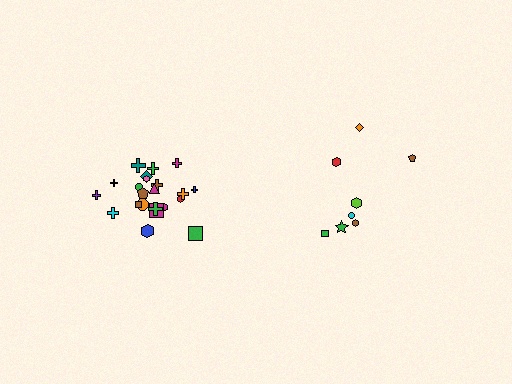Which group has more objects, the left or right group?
The left group.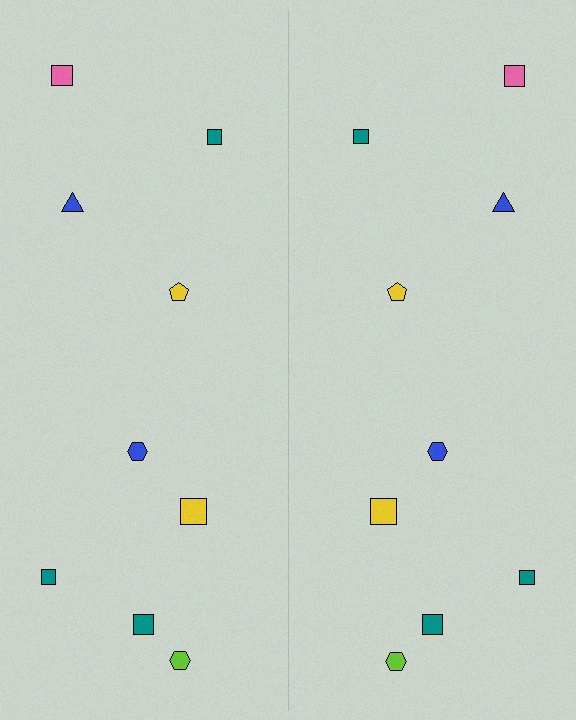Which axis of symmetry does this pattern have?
The pattern has a vertical axis of symmetry running through the center of the image.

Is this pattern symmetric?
Yes, this pattern has bilateral (reflection) symmetry.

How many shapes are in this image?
There are 18 shapes in this image.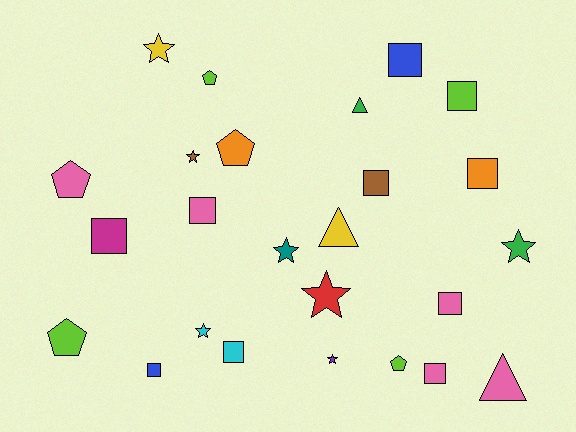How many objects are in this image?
There are 25 objects.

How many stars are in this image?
There are 7 stars.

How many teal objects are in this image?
There is 1 teal object.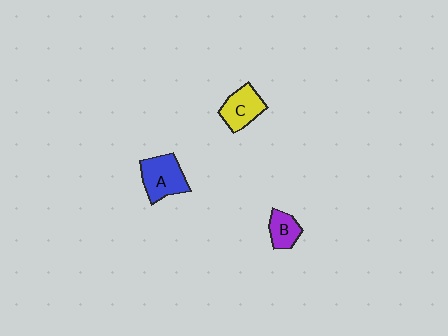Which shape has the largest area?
Shape A (blue).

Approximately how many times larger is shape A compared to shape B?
Approximately 1.7 times.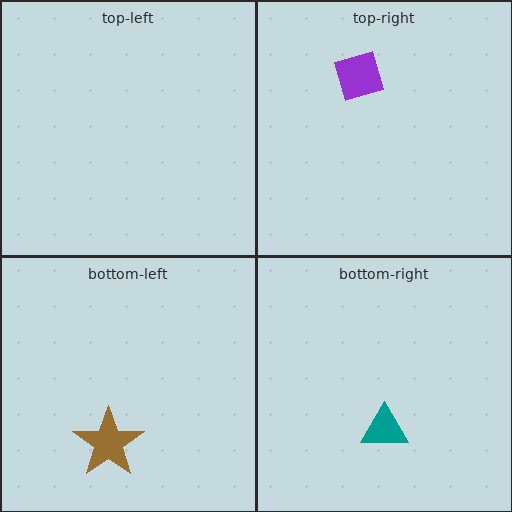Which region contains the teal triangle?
The bottom-right region.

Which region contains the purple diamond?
The top-right region.